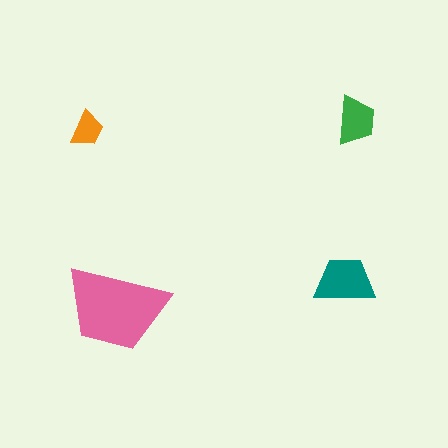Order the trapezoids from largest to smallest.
the pink one, the teal one, the green one, the orange one.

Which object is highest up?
The green trapezoid is topmost.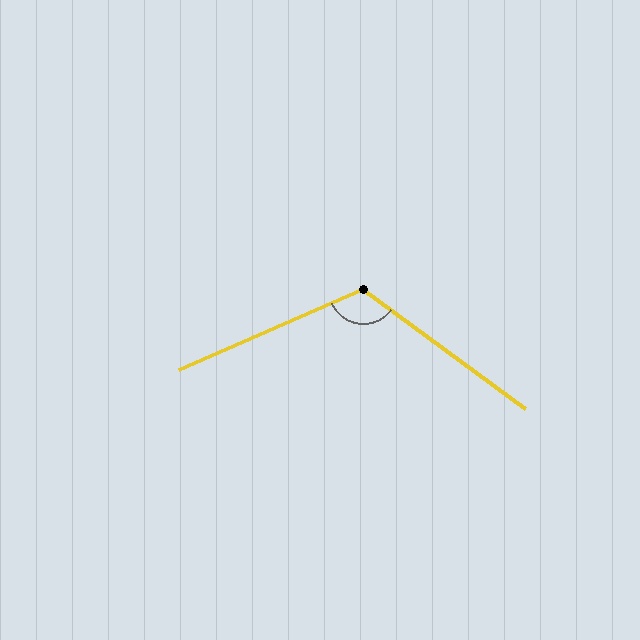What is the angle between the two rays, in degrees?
Approximately 120 degrees.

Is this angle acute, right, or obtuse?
It is obtuse.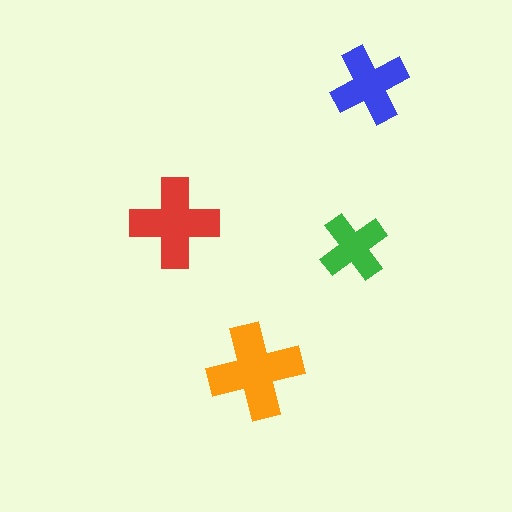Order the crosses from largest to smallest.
the orange one, the red one, the blue one, the green one.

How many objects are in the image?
There are 4 objects in the image.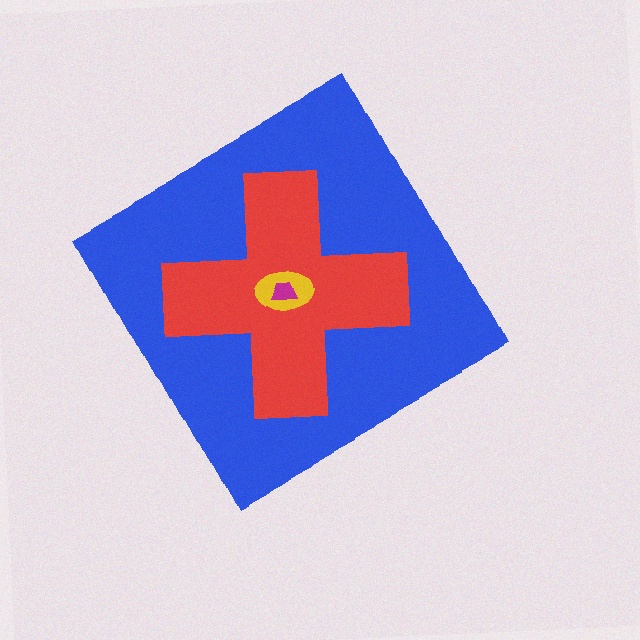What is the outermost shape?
The blue diamond.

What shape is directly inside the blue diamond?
The red cross.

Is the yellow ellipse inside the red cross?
Yes.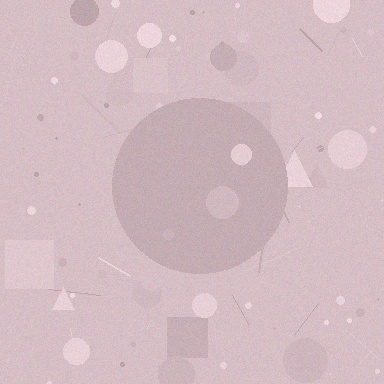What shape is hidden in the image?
A circle is hidden in the image.